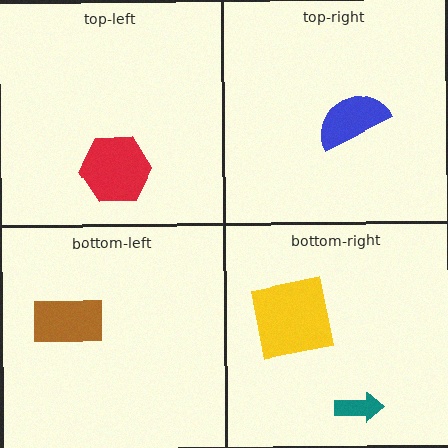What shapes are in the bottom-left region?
The brown rectangle.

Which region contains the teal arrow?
The bottom-right region.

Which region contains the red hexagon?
The top-left region.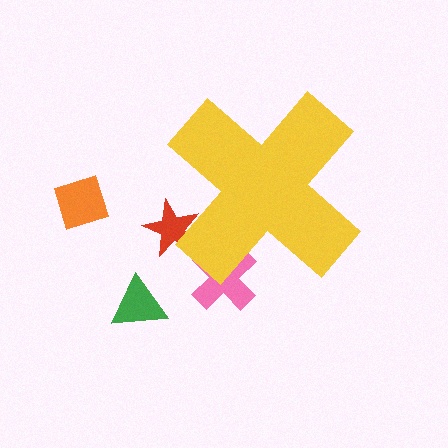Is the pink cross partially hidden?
Yes, the pink cross is partially hidden behind the yellow cross.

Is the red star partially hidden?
Yes, the red star is partially hidden behind the yellow cross.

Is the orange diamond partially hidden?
No, the orange diamond is fully visible.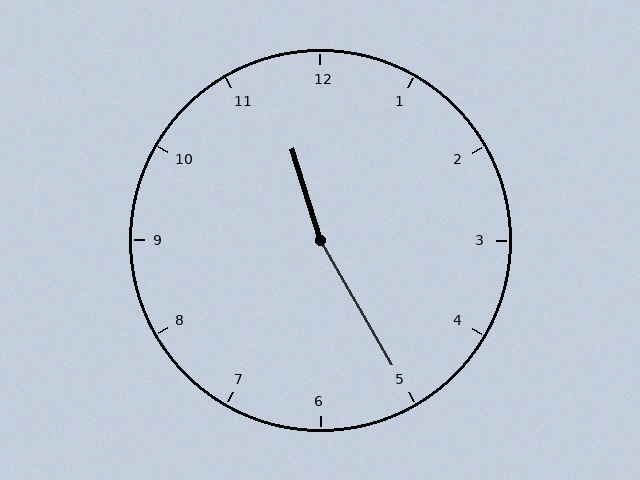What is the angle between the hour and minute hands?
Approximately 168 degrees.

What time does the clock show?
11:25.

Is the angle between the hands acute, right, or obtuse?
It is obtuse.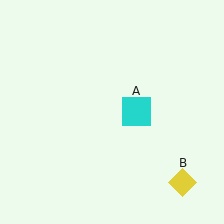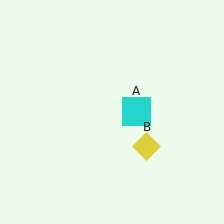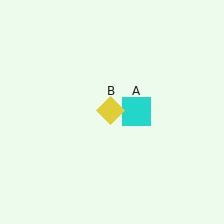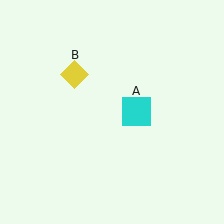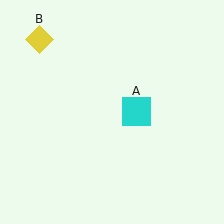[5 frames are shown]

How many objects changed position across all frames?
1 object changed position: yellow diamond (object B).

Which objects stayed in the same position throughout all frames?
Cyan square (object A) remained stationary.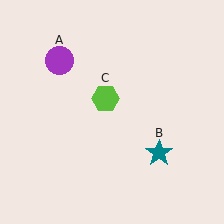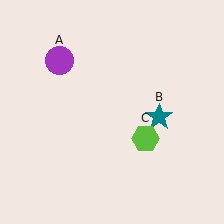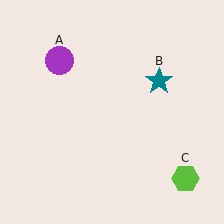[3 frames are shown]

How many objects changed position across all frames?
2 objects changed position: teal star (object B), lime hexagon (object C).